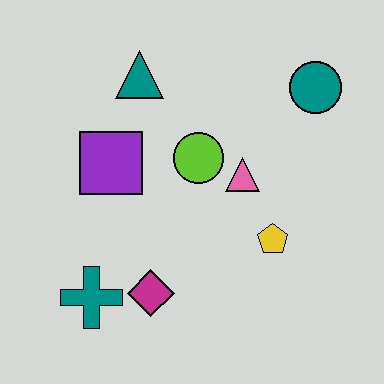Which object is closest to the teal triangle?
The purple square is closest to the teal triangle.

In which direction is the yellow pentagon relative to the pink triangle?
The yellow pentagon is below the pink triangle.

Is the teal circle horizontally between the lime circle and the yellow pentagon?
No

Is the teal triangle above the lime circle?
Yes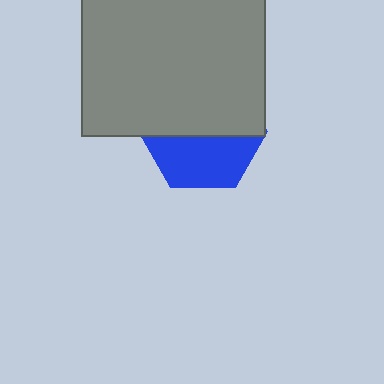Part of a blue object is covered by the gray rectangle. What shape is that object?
It is a hexagon.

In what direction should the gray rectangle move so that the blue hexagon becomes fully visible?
The gray rectangle should move up. That is the shortest direction to clear the overlap and leave the blue hexagon fully visible.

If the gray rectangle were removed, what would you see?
You would see the complete blue hexagon.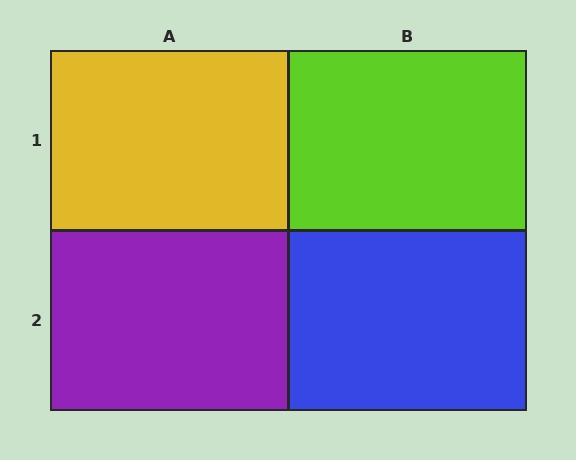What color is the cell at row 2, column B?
Blue.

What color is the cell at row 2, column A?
Purple.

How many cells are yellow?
1 cell is yellow.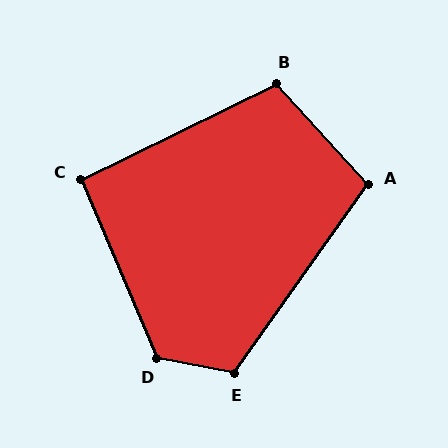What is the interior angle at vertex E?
Approximately 114 degrees (obtuse).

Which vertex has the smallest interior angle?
C, at approximately 93 degrees.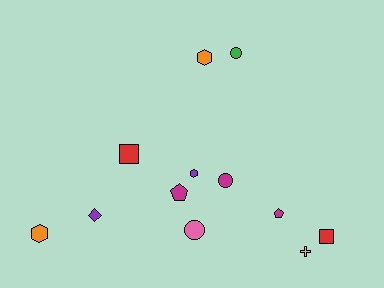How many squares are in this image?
There are 2 squares.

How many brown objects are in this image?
There are no brown objects.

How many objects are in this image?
There are 12 objects.